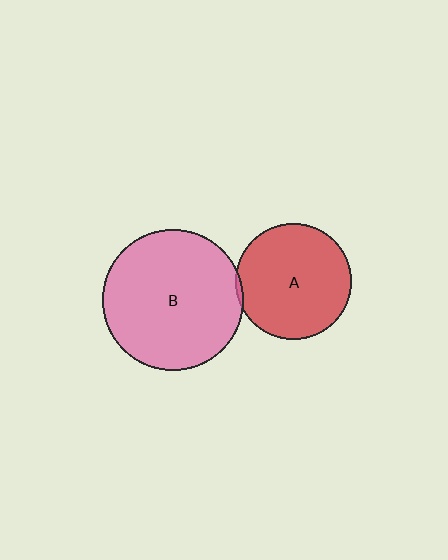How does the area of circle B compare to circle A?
Approximately 1.5 times.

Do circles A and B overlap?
Yes.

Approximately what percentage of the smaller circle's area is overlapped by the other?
Approximately 5%.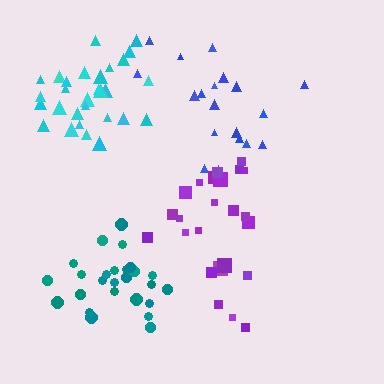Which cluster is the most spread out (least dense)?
Blue.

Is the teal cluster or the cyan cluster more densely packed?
Teal.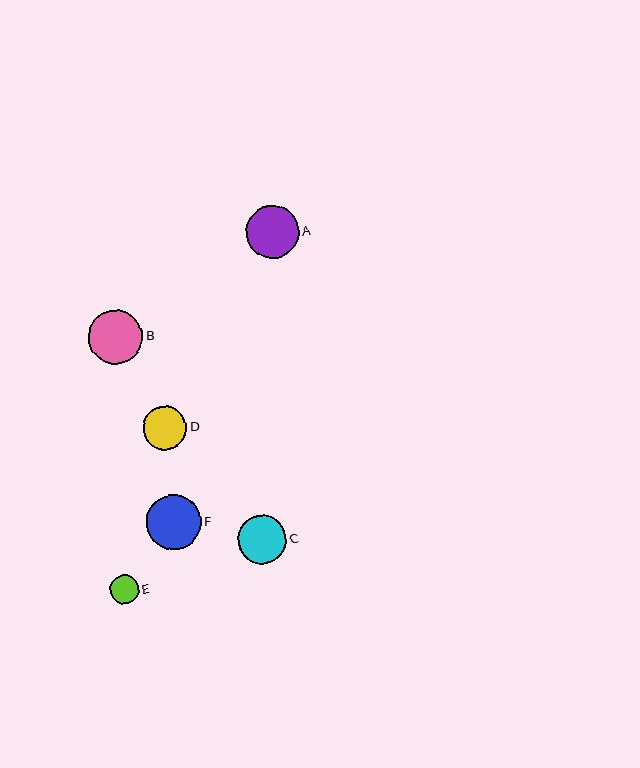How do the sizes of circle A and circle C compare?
Circle A and circle C are approximately the same size.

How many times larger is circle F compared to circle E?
Circle F is approximately 1.9 times the size of circle E.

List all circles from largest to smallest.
From largest to smallest: F, B, A, C, D, E.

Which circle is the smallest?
Circle E is the smallest with a size of approximately 29 pixels.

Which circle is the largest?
Circle F is the largest with a size of approximately 55 pixels.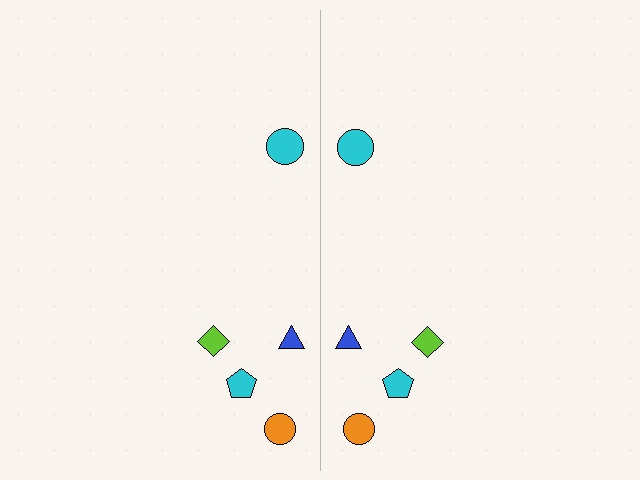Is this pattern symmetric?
Yes, this pattern has bilateral (reflection) symmetry.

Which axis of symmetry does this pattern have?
The pattern has a vertical axis of symmetry running through the center of the image.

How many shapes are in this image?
There are 10 shapes in this image.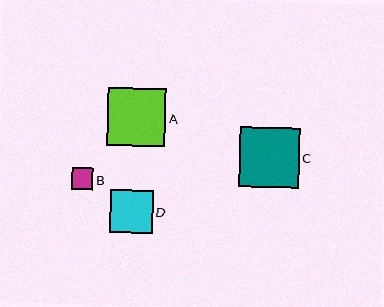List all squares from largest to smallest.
From largest to smallest: C, A, D, B.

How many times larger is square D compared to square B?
Square D is approximately 2.0 times the size of square B.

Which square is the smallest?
Square B is the smallest with a size of approximately 22 pixels.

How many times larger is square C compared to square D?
Square C is approximately 1.4 times the size of square D.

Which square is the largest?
Square C is the largest with a size of approximately 60 pixels.